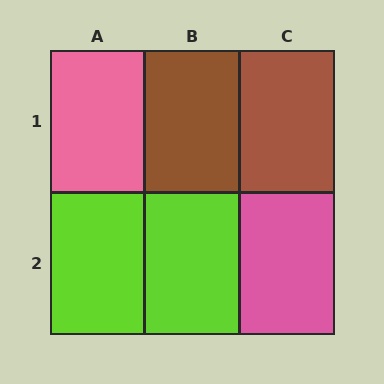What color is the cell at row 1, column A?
Pink.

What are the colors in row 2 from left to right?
Lime, lime, pink.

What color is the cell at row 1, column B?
Brown.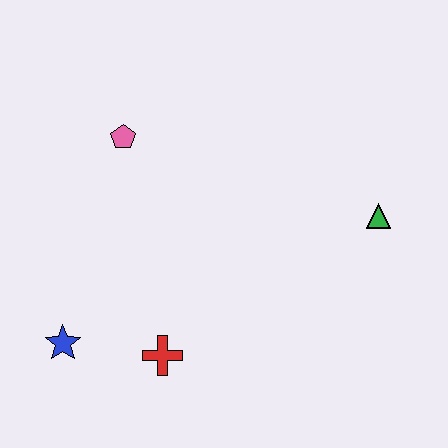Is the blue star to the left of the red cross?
Yes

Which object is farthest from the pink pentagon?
The green triangle is farthest from the pink pentagon.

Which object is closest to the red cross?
The blue star is closest to the red cross.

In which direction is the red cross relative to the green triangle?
The red cross is to the left of the green triangle.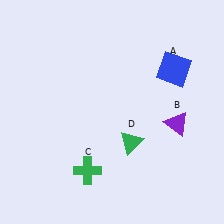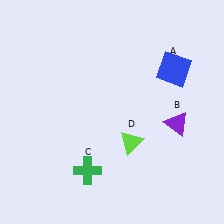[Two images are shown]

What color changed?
The triangle (D) changed from green in Image 1 to lime in Image 2.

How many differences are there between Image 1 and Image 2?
There is 1 difference between the two images.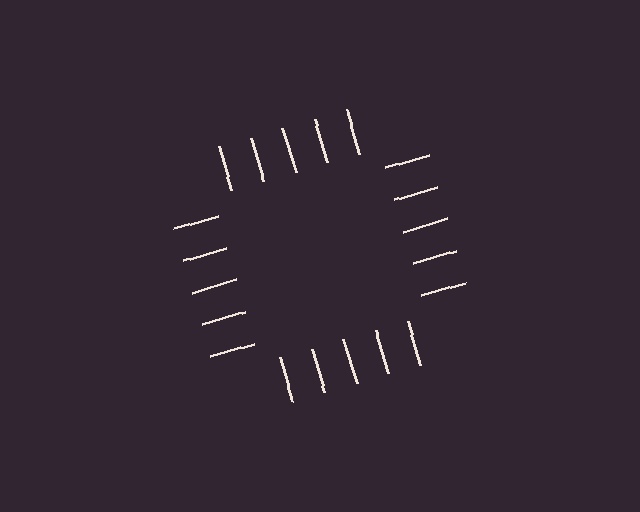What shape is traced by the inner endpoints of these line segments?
An illusory square — the line segments terminate on its edges but no continuous stroke is drawn.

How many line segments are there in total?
20 — 5 along each of the 4 edges.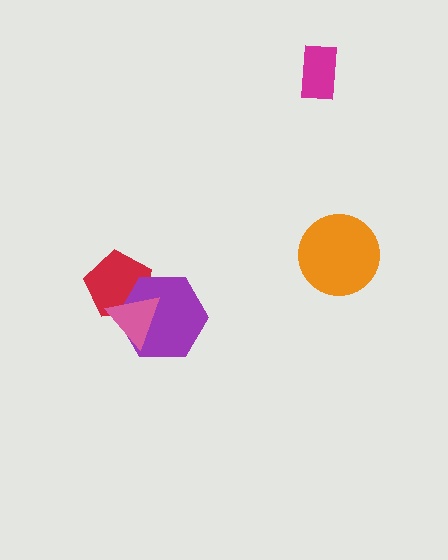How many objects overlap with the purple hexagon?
2 objects overlap with the purple hexagon.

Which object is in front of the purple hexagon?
The pink triangle is in front of the purple hexagon.